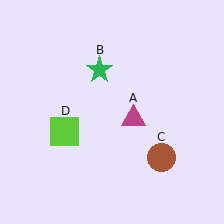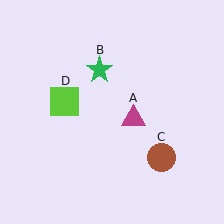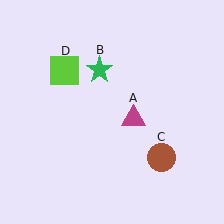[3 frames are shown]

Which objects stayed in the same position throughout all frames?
Magenta triangle (object A) and green star (object B) and brown circle (object C) remained stationary.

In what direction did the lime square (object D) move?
The lime square (object D) moved up.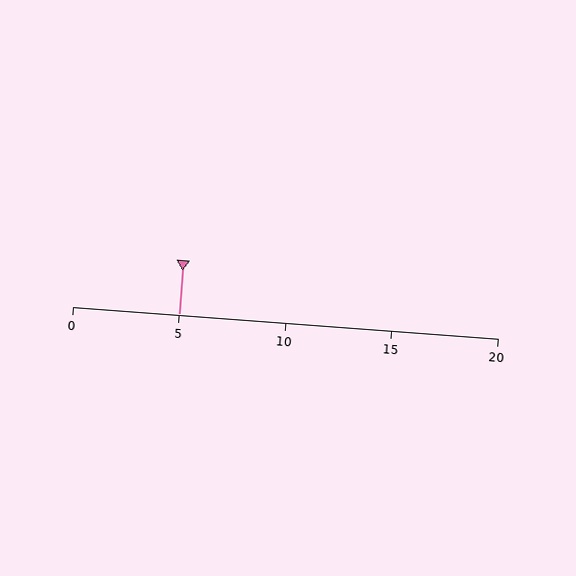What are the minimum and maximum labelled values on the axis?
The axis runs from 0 to 20.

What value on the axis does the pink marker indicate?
The marker indicates approximately 5.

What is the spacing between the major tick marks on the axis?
The major ticks are spaced 5 apart.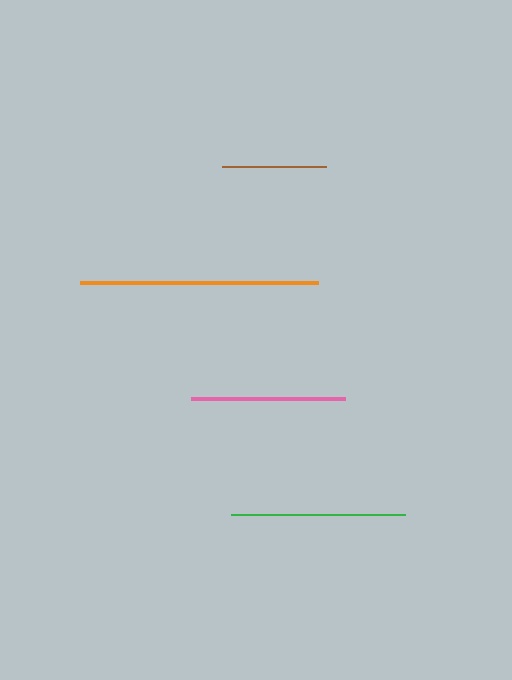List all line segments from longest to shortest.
From longest to shortest: orange, green, pink, brown.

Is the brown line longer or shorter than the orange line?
The orange line is longer than the brown line.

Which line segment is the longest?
The orange line is the longest at approximately 237 pixels.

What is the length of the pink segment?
The pink segment is approximately 154 pixels long.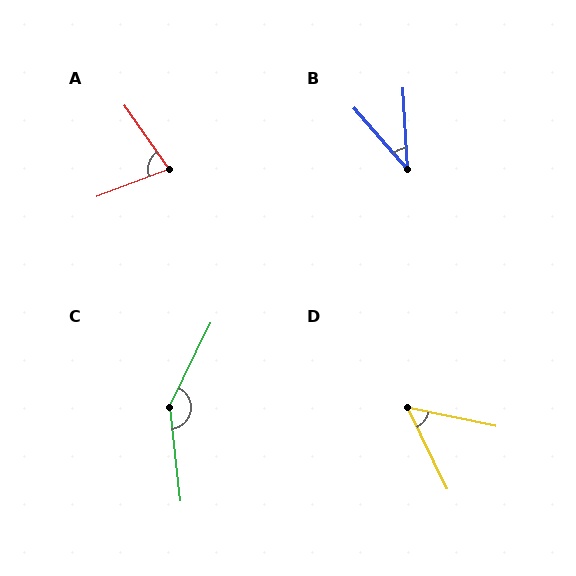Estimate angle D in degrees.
Approximately 52 degrees.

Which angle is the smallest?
B, at approximately 38 degrees.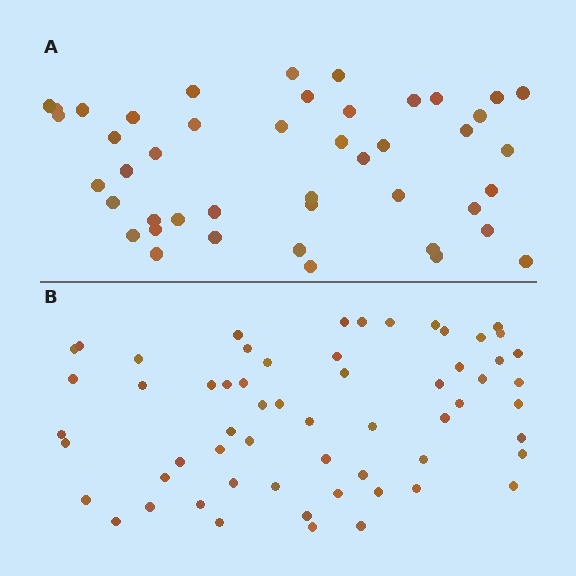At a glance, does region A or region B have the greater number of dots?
Region B (the bottom region) has more dots.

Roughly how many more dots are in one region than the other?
Region B has approximately 15 more dots than region A.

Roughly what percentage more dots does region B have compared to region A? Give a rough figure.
About 35% more.